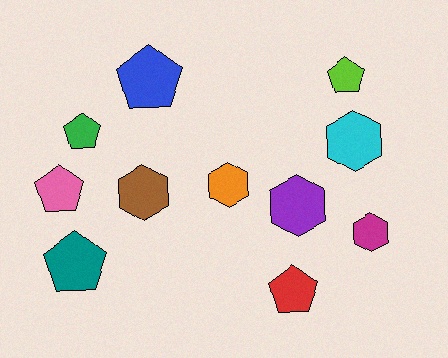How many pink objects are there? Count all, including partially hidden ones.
There is 1 pink object.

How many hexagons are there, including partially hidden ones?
There are 5 hexagons.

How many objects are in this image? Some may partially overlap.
There are 11 objects.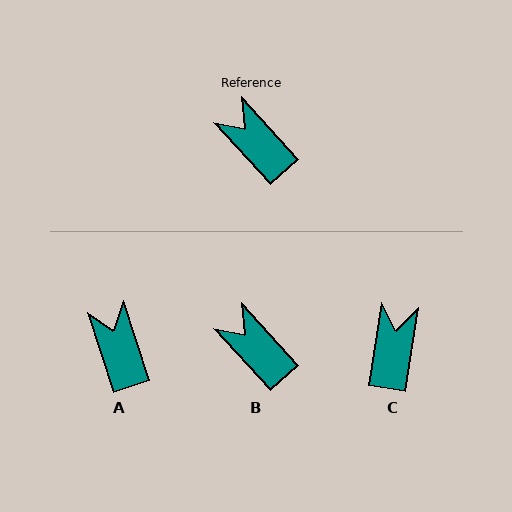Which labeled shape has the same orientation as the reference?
B.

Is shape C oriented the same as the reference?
No, it is off by about 51 degrees.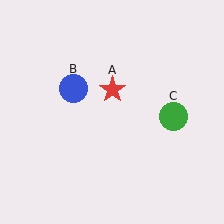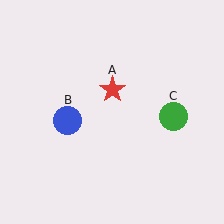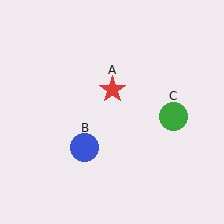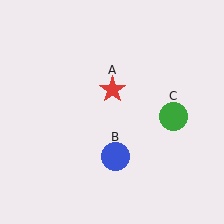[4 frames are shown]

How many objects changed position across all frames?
1 object changed position: blue circle (object B).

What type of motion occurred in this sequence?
The blue circle (object B) rotated counterclockwise around the center of the scene.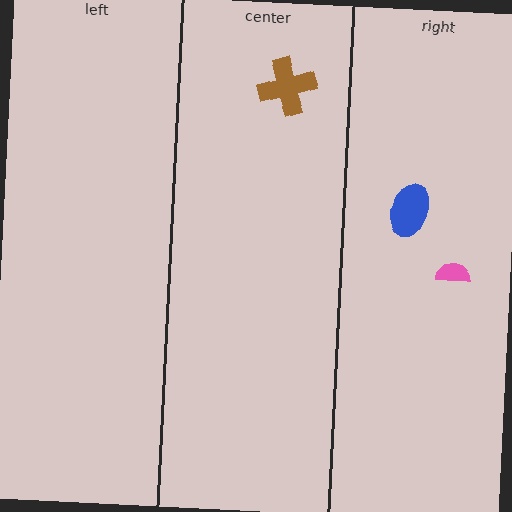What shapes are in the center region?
The brown cross.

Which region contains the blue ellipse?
The right region.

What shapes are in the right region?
The blue ellipse, the pink semicircle.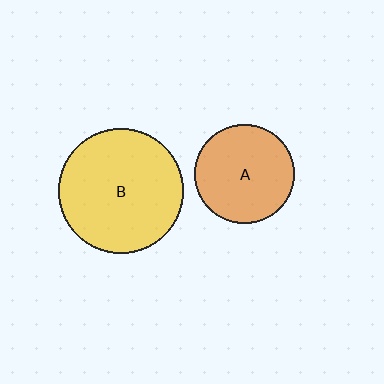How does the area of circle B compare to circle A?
Approximately 1.6 times.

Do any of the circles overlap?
No, none of the circles overlap.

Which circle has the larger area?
Circle B (yellow).